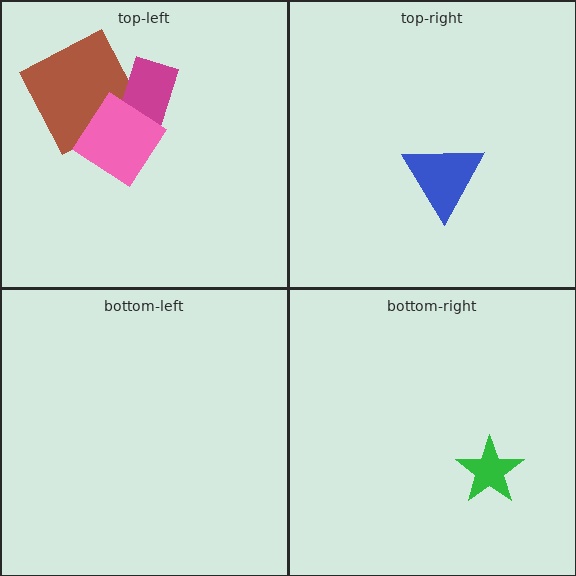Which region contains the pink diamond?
The top-left region.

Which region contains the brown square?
The top-left region.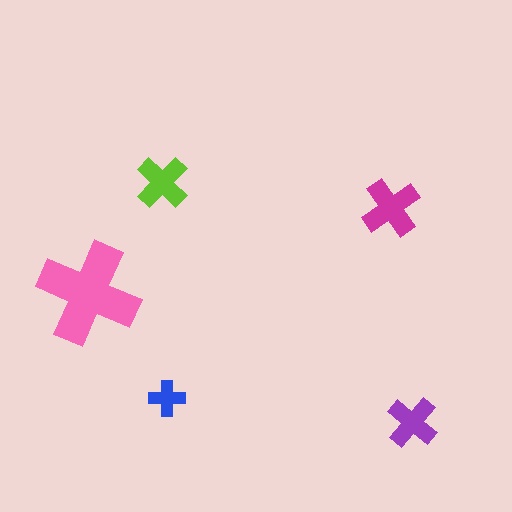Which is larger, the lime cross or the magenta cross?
The magenta one.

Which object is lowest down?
The purple cross is bottommost.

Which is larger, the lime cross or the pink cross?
The pink one.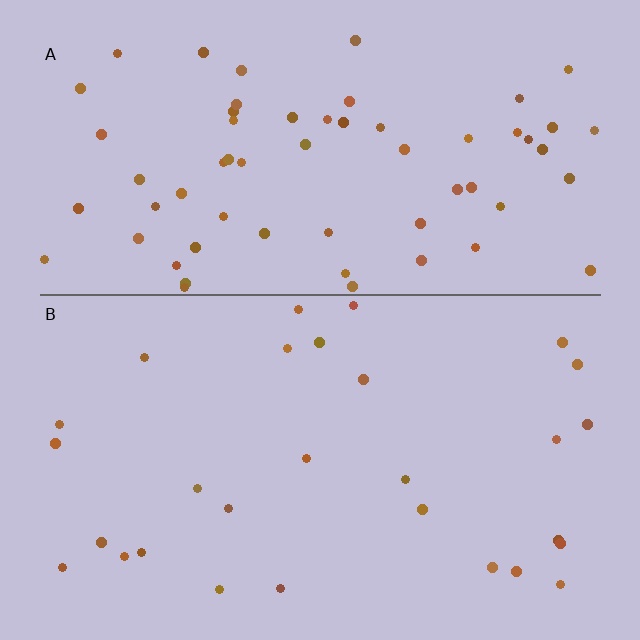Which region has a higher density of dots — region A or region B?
A (the top).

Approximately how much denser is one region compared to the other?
Approximately 2.1× — region A over region B.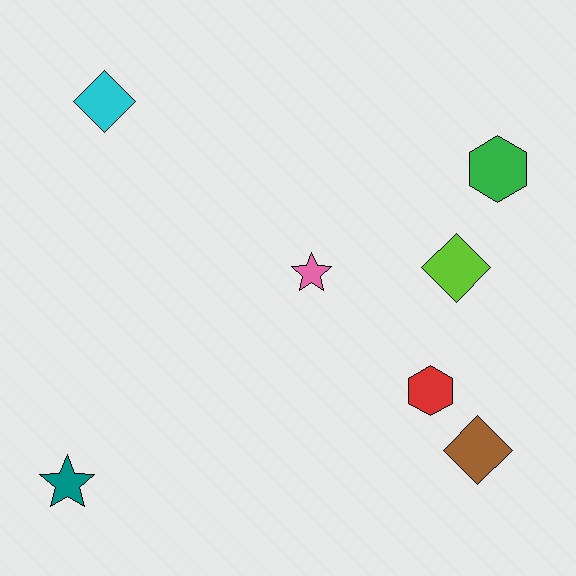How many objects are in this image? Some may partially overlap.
There are 7 objects.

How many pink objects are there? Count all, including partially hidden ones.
There is 1 pink object.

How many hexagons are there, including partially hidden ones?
There are 2 hexagons.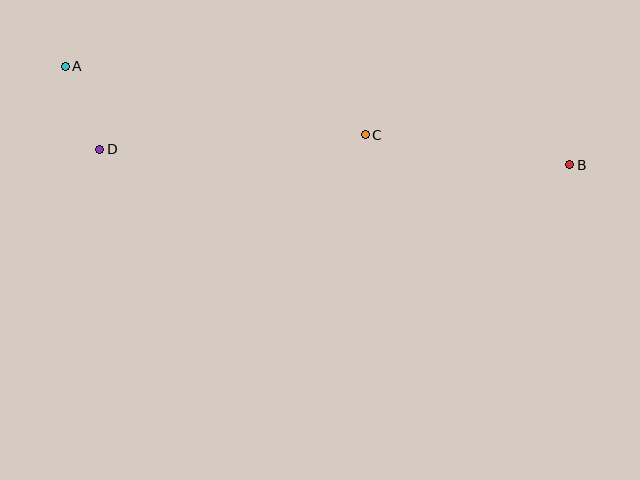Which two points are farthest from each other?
Points A and B are farthest from each other.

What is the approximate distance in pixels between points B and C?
The distance between B and C is approximately 207 pixels.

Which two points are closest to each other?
Points A and D are closest to each other.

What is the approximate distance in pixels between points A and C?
The distance between A and C is approximately 308 pixels.